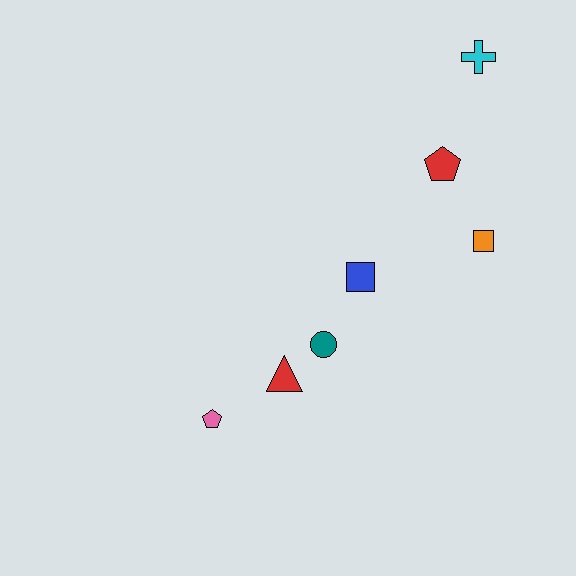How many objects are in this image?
There are 7 objects.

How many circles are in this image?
There is 1 circle.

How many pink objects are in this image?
There is 1 pink object.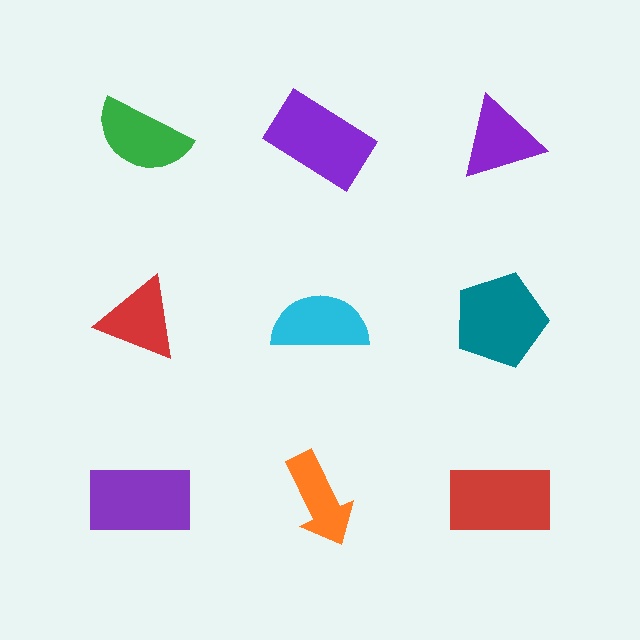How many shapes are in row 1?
3 shapes.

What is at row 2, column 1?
A red triangle.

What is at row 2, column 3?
A teal pentagon.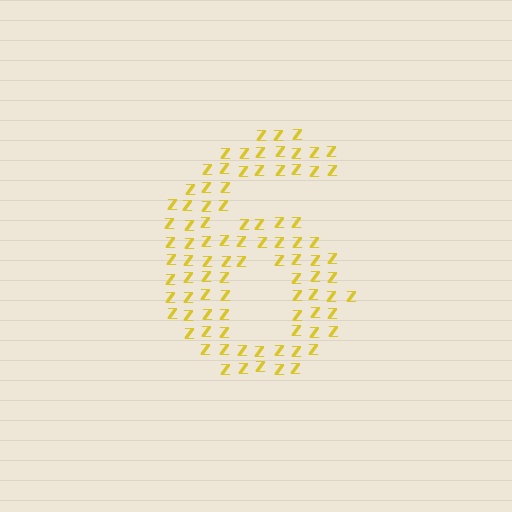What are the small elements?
The small elements are letter Z's.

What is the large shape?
The large shape is the digit 6.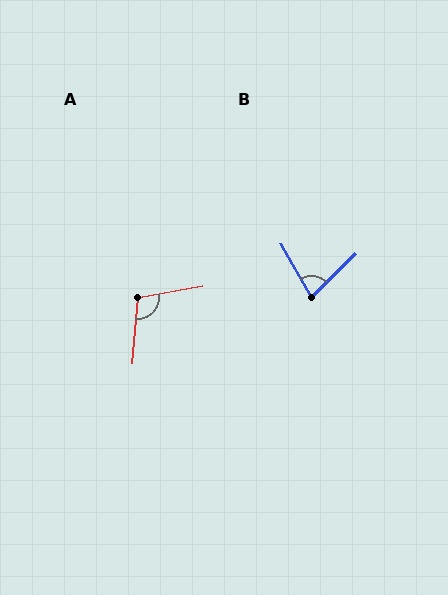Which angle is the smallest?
B, at approximately 75 degrees.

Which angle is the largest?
A, at approximately 105 degrees.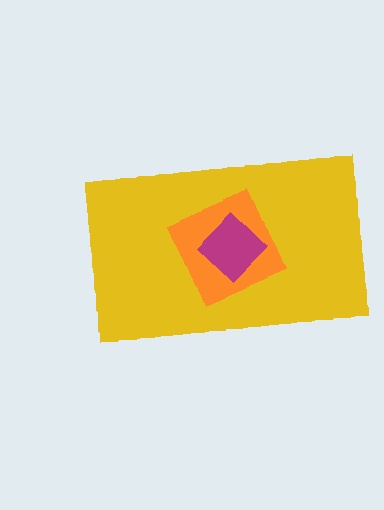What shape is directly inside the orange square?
The magenta diamond.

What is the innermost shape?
The magenta diamond.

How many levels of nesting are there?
3.